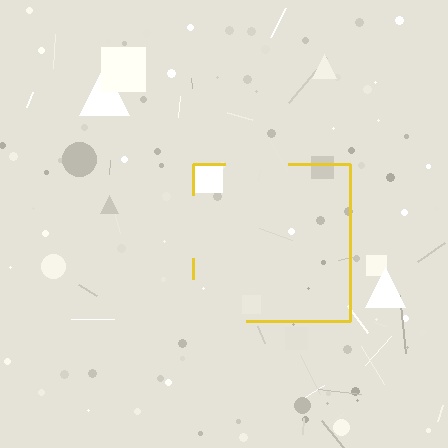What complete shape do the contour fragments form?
The contour fragments form a square.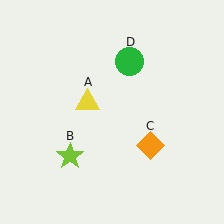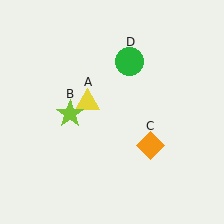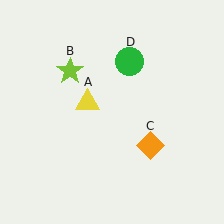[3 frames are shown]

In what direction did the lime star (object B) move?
The lime star (object B) moved up.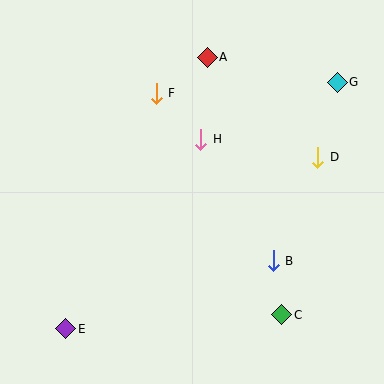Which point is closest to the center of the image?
Point H at (201, 139) is closest to the center.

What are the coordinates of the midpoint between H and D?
The midpoint between H and D is at (259, 148).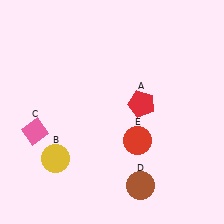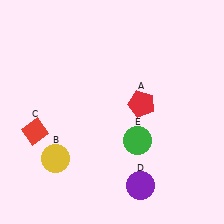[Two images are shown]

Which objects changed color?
C changed from pink to red. D changed from brown to purple. E changed from red to green.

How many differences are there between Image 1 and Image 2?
There are 3 differences between the two images.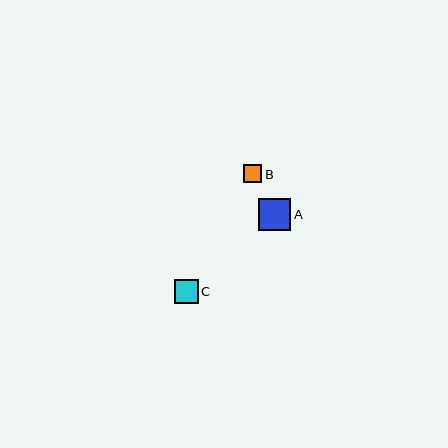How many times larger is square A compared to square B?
Square A is approximately 1.8 times the size of square B.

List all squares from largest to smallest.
From largest to smallest: A, C, B.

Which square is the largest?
Square A is the largest with a size of approximately 32 pixels.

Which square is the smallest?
Square B is the smallest with a size of approximately 18 pixels.